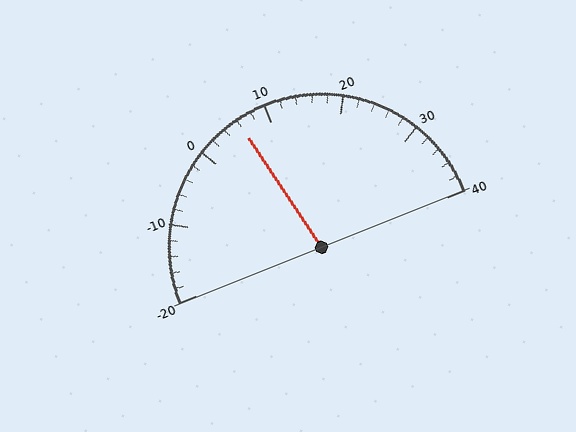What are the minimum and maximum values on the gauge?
The gauge ranges from -20 to 40.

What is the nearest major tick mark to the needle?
The nearest major tick mark is 10.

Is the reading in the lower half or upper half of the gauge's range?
The reading is in the lower half of the range (-20 to 40).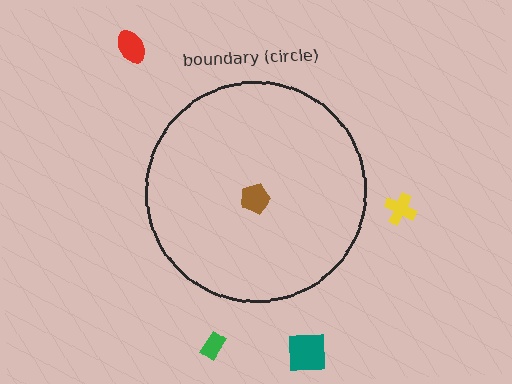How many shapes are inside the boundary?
1 inside, 4 outside.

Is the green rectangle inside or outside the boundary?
Outside.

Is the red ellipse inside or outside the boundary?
Outside.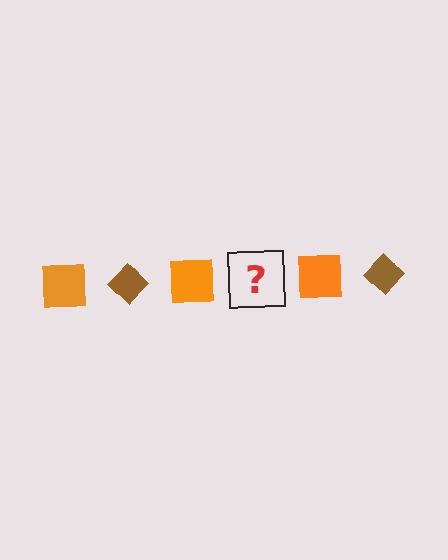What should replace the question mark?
The question mark should be replaced with a brown diamond.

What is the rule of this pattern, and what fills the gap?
The rule is that the pattern alternates between orange square and brown diamond. The gap should be filled with a brown diamond.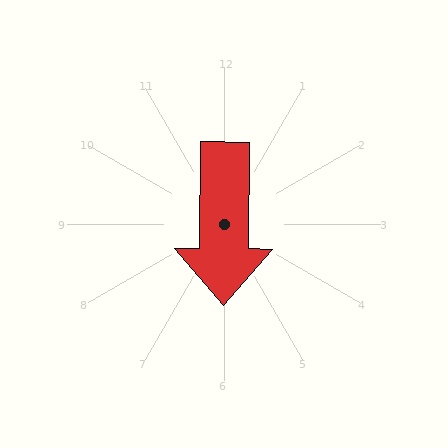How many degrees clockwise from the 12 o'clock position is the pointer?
Approximately 181 degrees.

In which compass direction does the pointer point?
South.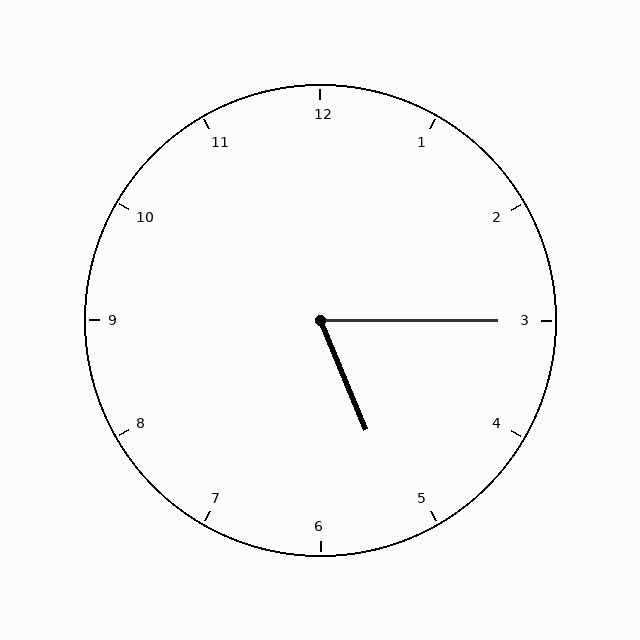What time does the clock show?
5:15.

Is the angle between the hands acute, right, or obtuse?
It is acute.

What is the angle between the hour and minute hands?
Approximately 68 degrees.